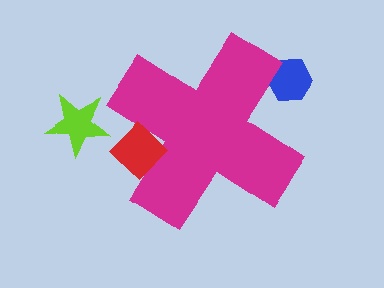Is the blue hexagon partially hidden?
Yes, the blue hexagon is partially hidden behind the magenta cross.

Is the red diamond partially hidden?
No, the red diamond is fully visible.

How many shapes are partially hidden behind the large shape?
1 shape is partially hidden.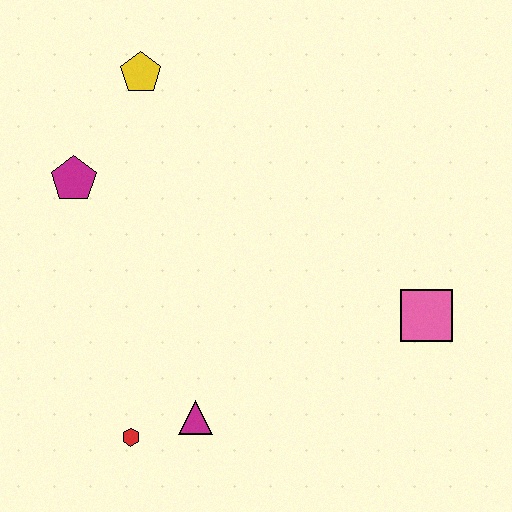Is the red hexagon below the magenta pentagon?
Yes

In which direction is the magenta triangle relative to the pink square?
The magenta triangle is to the left of the pink square.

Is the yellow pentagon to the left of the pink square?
Yes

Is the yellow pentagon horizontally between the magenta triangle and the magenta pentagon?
Yes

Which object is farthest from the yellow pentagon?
The pink square is farthest from the yellow pentagon.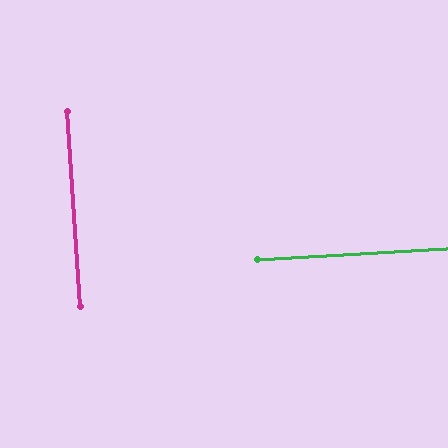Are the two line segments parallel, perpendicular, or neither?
Perpendicular — they meet at approximately 90°.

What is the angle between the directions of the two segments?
Approximately 90 degrees.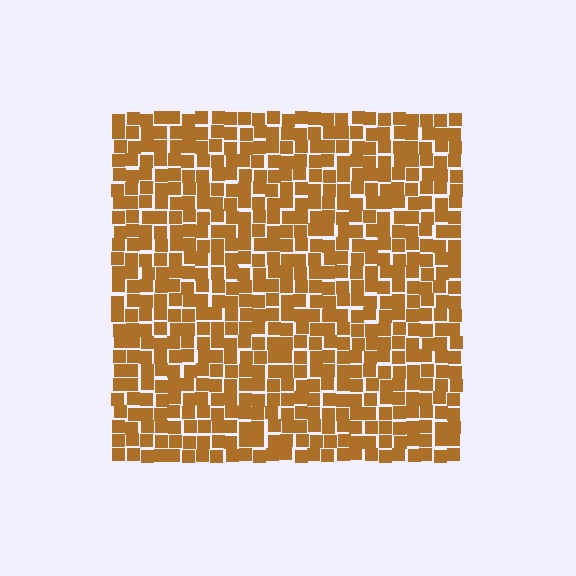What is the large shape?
The large shape is a square.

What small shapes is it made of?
It is made of small squares.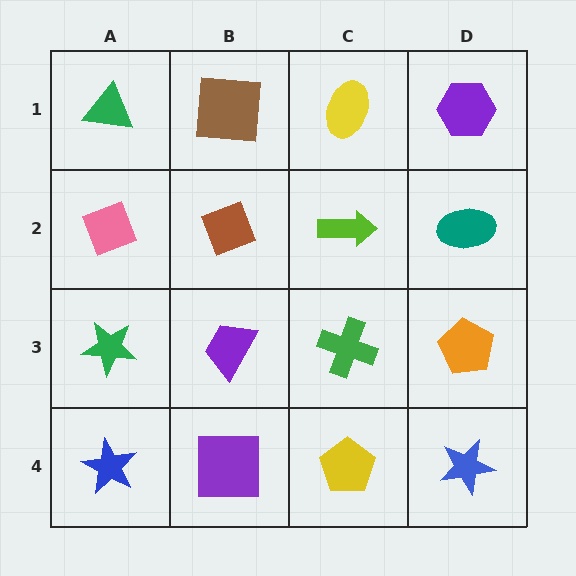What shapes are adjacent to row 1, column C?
A lime arrow (row 2, column C), a brown square (row 1, column B), a purple hexagon (row 1, column D).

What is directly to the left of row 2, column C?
A brown diamond.